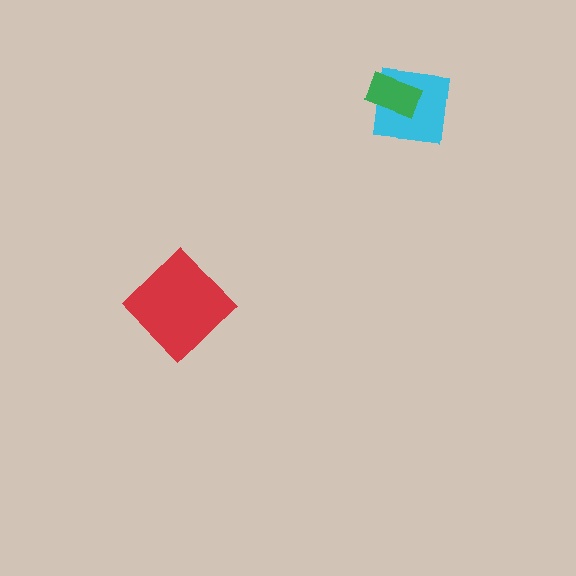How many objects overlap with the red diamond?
0 objects overlap with the red diamond.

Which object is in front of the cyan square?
The green rectangle is in front of the cyan square.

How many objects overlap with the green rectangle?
1 object overlaps with the green rectangle.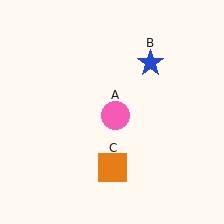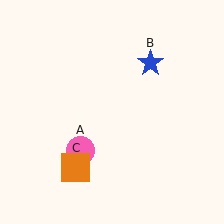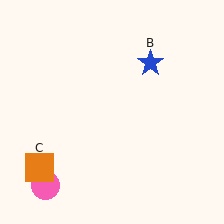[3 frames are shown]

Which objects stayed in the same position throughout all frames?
Blue star (object B) remained stationary.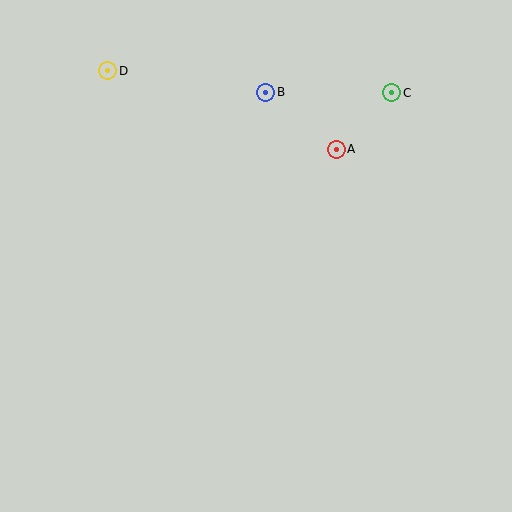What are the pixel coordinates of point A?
Point A is at (336, 149).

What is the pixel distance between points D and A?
The distance between D and A is 242 pixels.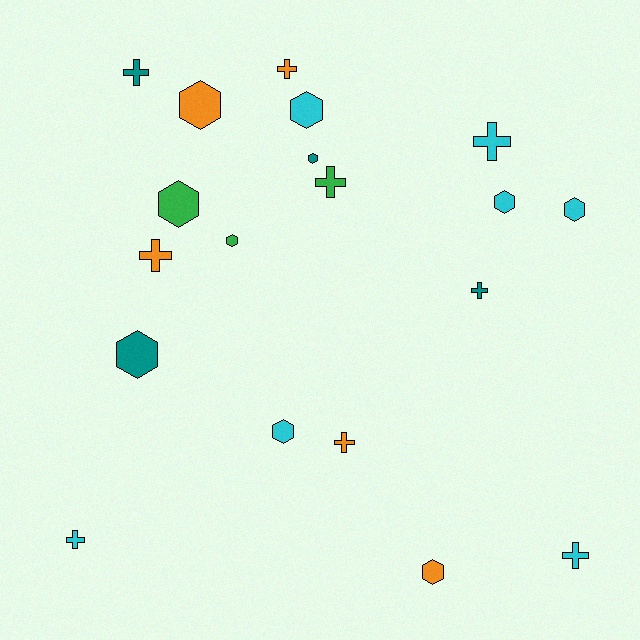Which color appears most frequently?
Cyan, with 7 objects.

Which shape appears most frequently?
Hexagon, with 10 objects.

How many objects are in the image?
There are 19 objects.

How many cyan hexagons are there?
There are 4 cyan hexagons.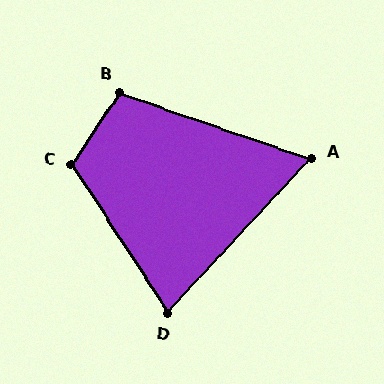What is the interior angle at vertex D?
Approximately 76 degrees (acute).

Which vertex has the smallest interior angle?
A, at approximately 66 degrees.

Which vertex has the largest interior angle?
C, at approximately 114 degrees.